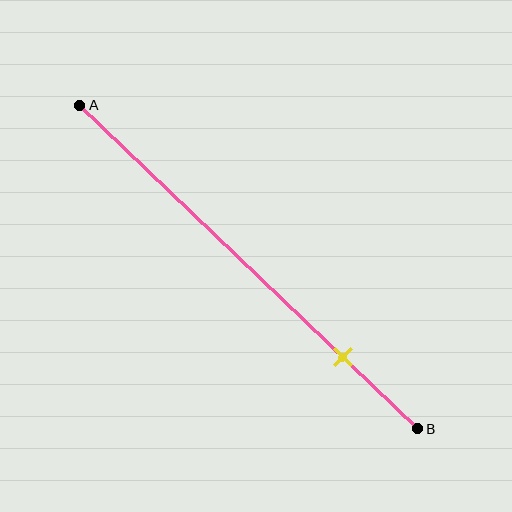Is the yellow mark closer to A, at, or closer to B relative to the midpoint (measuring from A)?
The yellow mark is closer to point B than the midpoint of segment AB.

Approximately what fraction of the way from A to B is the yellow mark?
The yellow mark is approximately 80% of the way from A to B.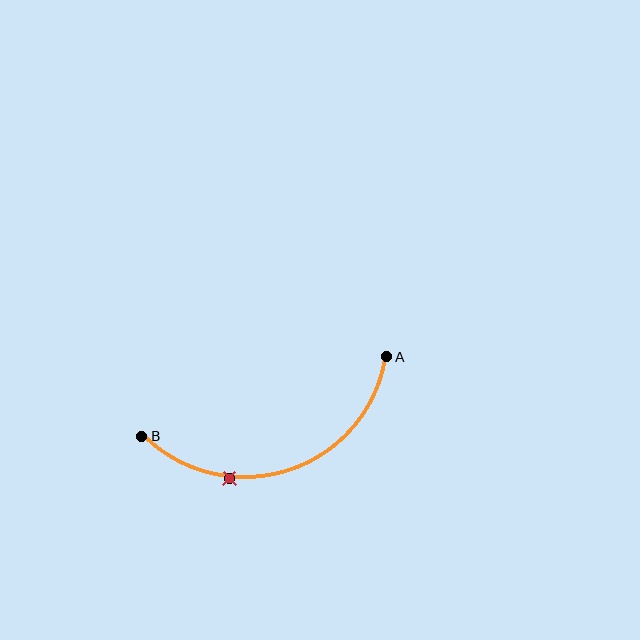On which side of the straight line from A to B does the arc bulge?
The arc bulges below the straight line connecting A and B.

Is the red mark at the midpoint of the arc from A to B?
No. The red mark lies on the arc but is closer to endpoint B. The arc midpoint would be at the point on the curve equidistant along the arc from both A and B.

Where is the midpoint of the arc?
The arc midpoint is the point on the curve farthest from the straight line joining A and B. It sits below that line.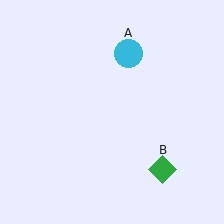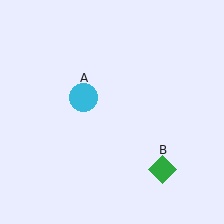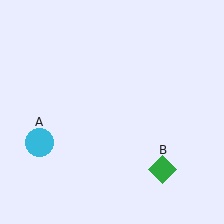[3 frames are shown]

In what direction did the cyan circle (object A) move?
The cyan circle (object A) moved down and to the left.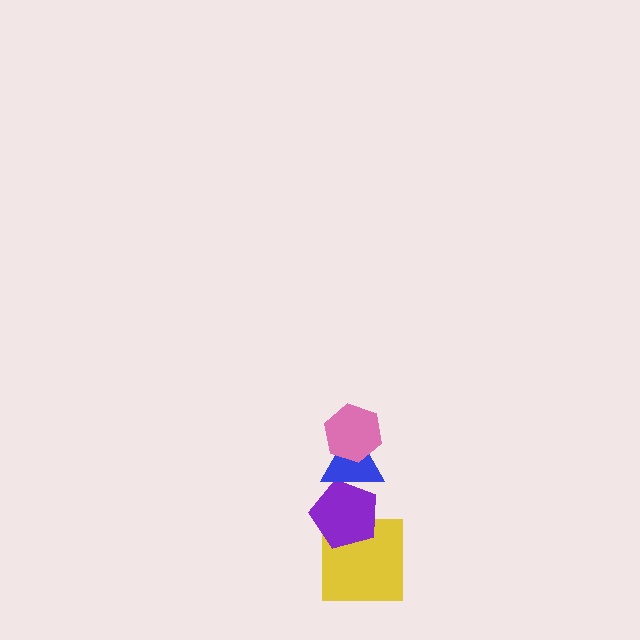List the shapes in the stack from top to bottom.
From top to bottom: the pink hexagon, the blue triangle, the purple pentagon, the yellow square.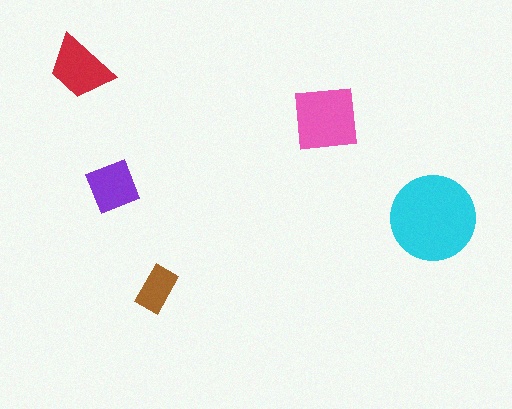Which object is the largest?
The cyan circle.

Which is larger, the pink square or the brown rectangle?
The pink square.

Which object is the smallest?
The brown rectangle.